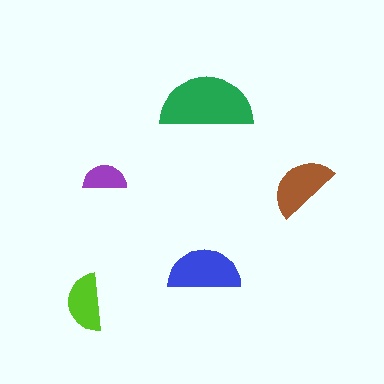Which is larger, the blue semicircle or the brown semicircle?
The blue one.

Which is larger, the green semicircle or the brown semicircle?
The green one.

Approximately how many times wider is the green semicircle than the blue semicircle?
About 1.5 times wider.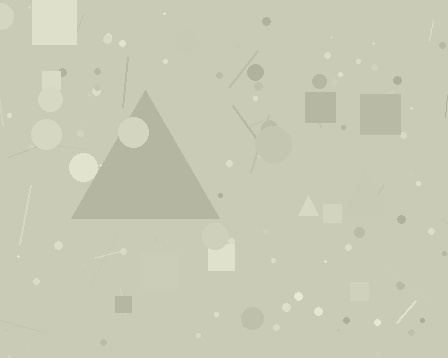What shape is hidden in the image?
A triangle is hidden in the image.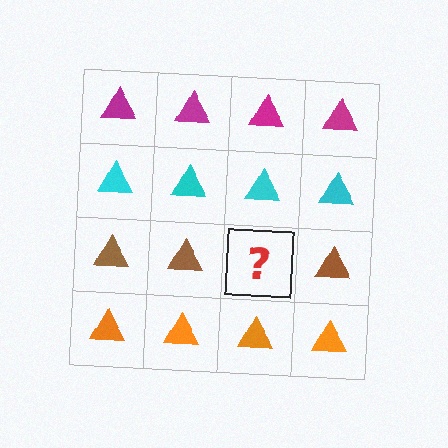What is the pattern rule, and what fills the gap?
The rule is that each row has a consistent color. The gap should be filled with a brown triangle.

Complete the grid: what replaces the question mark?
The question mark should be replaced with a brown triangle.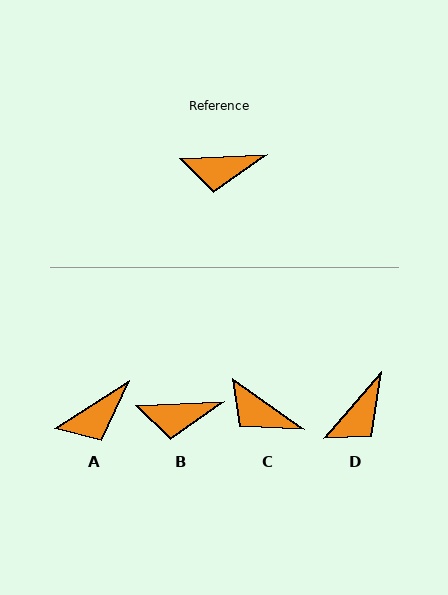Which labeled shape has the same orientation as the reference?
B.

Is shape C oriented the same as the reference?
No, it is off by about 38 degrees.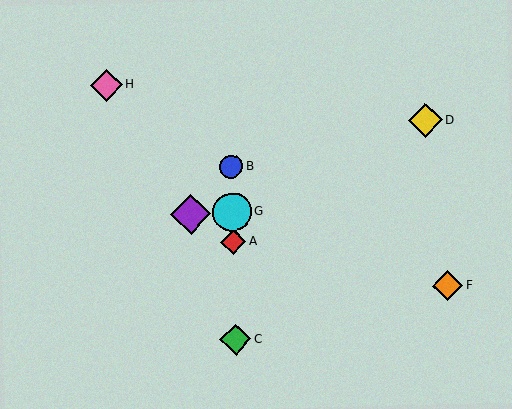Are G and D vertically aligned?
No, G is at x≈232 and D is at x≈425.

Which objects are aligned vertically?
Objects A, B, C, G are aligned vertically.